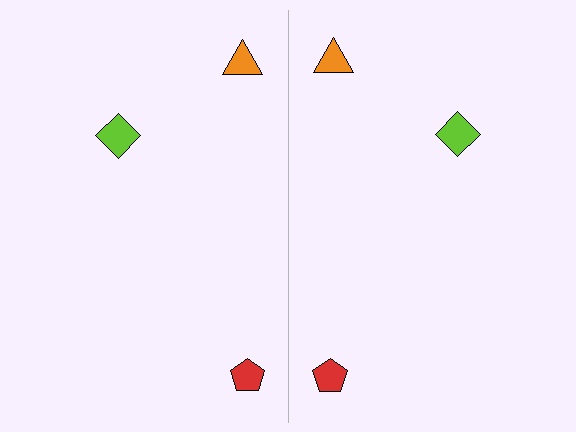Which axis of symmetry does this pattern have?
The pattern has a vertical axis of symmetry running through the center of the image.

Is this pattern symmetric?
Yes, this pattern has bilateral (reflection) symmetry.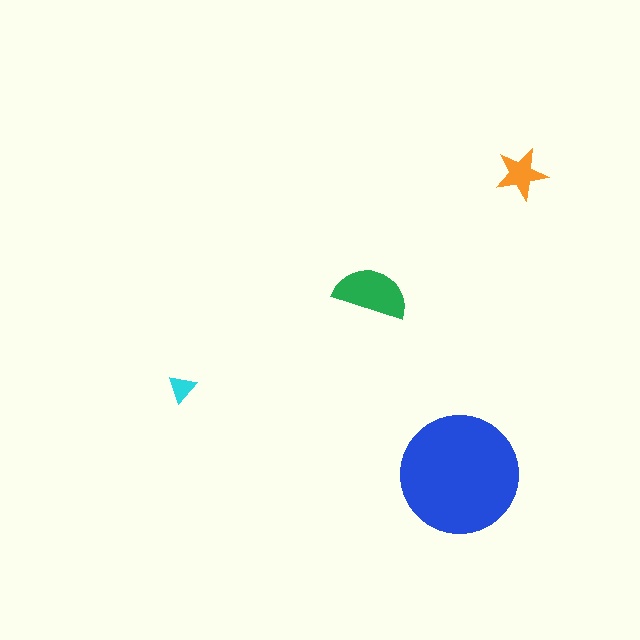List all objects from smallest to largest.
The cyan triangle, the orange star, the green semicircle, the blue circle.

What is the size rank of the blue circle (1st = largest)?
1st.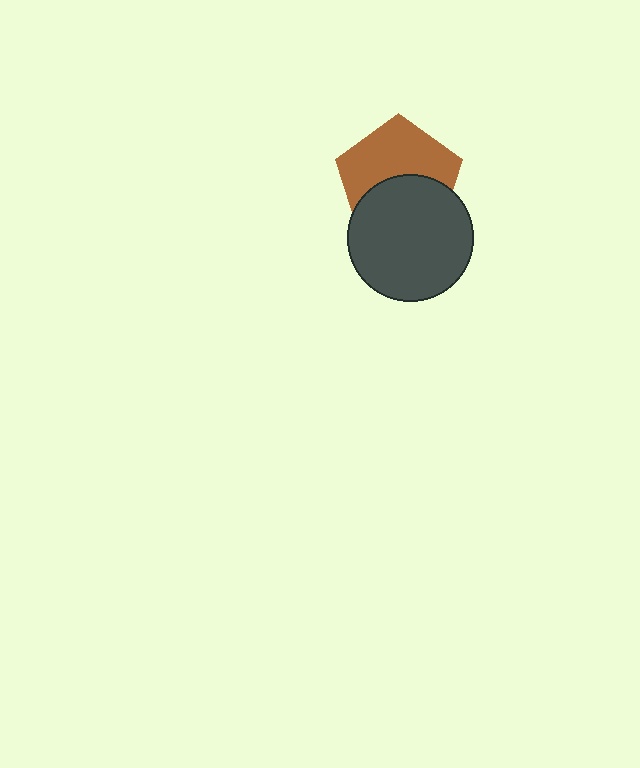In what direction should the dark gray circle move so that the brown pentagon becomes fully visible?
The dark gray circle should move down. That is the shortest direction to clear the overlap and leave the brown pentagon fully visible.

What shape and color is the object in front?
The object in front is a dark gray circle.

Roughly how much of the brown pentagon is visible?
About half of it is visible (roughly 54%).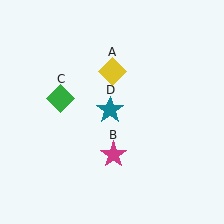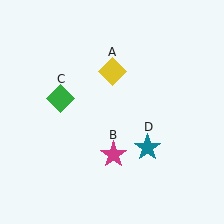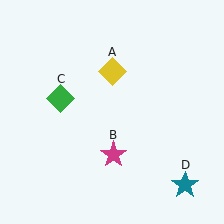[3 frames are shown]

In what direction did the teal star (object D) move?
The teal star (object D) moved down and to the right.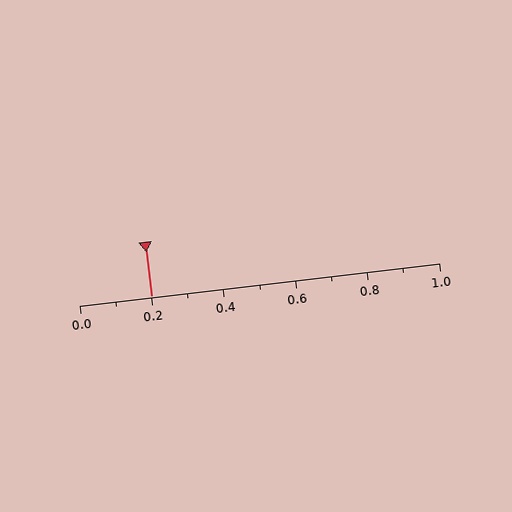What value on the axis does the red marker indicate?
The marker indicates approximately 0.2.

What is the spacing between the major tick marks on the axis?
The major ticks are spaced 0.2 apart.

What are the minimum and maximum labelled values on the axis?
The axis runs from 0.0 to 1.0.